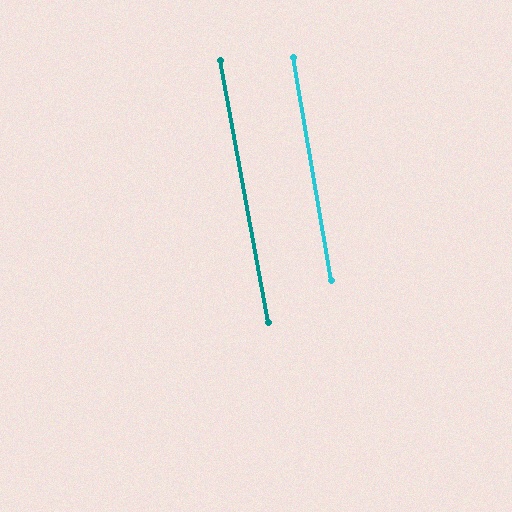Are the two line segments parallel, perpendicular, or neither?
Parallel — their directions differ by only 0.9°.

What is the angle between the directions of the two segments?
Approximately 1 degree.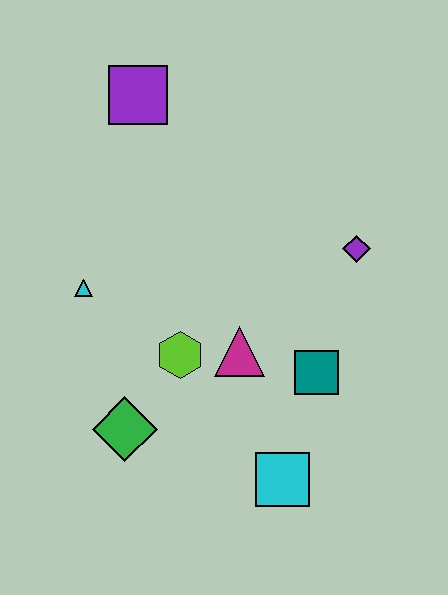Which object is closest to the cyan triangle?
The lime hexagon is closest to the cyan triangle.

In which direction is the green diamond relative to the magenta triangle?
The green diamond is to the left of the magenta triangle.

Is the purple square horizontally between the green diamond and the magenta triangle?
Yes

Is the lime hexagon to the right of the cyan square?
No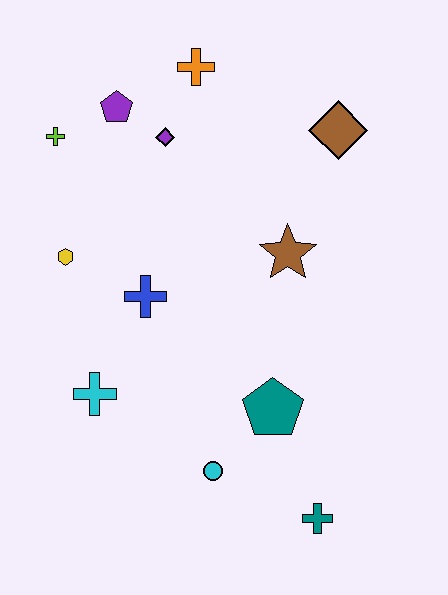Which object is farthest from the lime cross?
The teal cross is farthest from the lime cross.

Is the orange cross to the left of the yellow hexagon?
No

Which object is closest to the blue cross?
The yellow hexagon is closest to the blue cross.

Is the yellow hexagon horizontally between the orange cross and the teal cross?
No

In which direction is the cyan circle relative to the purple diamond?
The cyan circle is below the purple diamond.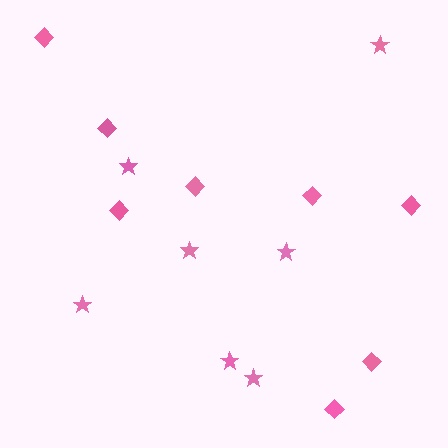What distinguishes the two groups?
There are 2 groups: one group of diamonds (8) and one group of stars (7).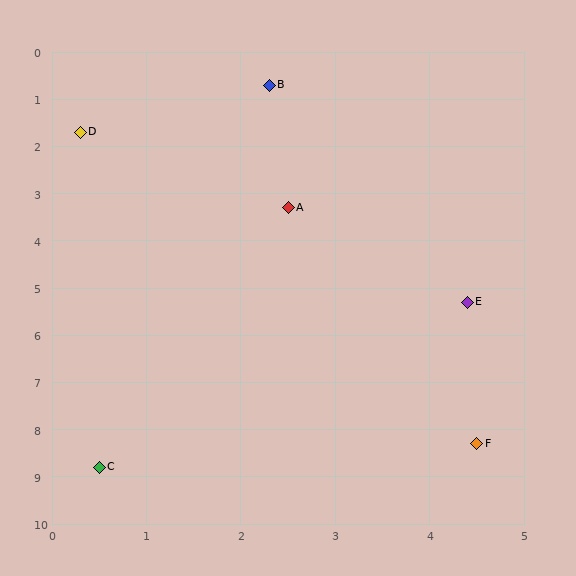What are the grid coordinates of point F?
Point F is at approximately (4.5, 8.3).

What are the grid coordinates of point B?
Point B is at approximately (2.3, 0.7).